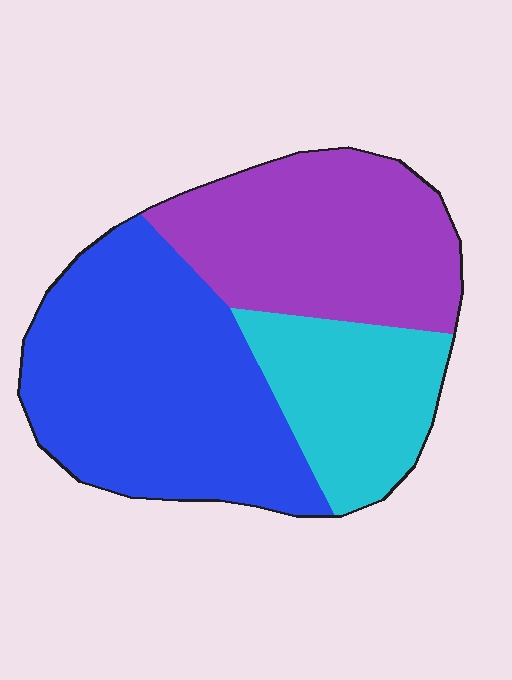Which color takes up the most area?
Blue, at roughly 45%.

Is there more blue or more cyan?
Blue.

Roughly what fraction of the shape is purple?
Purple takes up between a sixth and a third of the shape.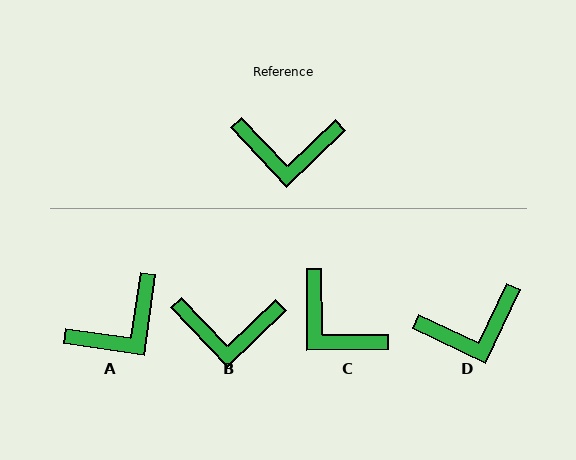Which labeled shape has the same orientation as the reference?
B.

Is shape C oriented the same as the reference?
No, it is off by about 43 degrees.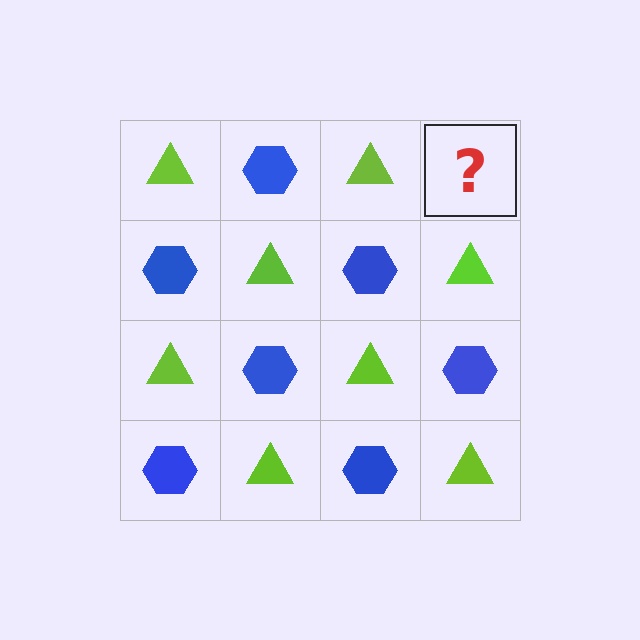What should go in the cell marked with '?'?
The missing cell should contain a blue hexagon.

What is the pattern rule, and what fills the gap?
The rule is that it alternates lime triangle and blue hexagon in a checkerboard pattern. The gap should be filled with a blue hexagon.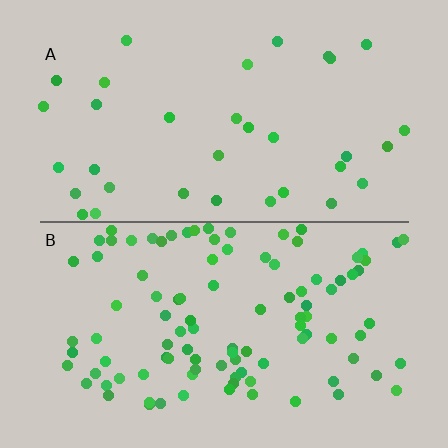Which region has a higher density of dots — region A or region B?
B (the bottom).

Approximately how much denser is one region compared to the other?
Approximately 2.9× — region B over region A.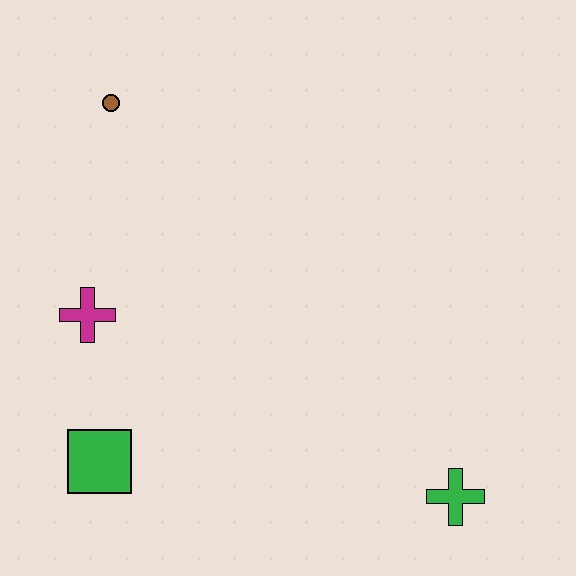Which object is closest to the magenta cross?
The green square is closest to the magenta cross.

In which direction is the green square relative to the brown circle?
The green square is below the brown circle.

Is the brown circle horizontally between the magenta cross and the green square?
No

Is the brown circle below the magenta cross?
No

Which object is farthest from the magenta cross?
The green cross is farthest from the magenta cross.